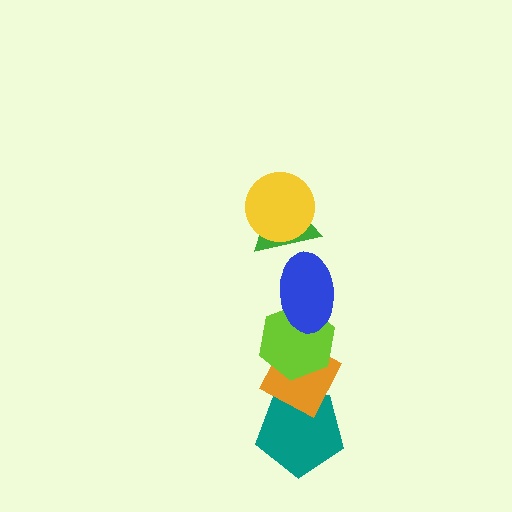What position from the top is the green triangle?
The green triangle is 2nd from the top.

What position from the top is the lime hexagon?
The lime hexagon is 4th from the top.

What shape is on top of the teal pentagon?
The orange diamond is on top of the teal pentagon.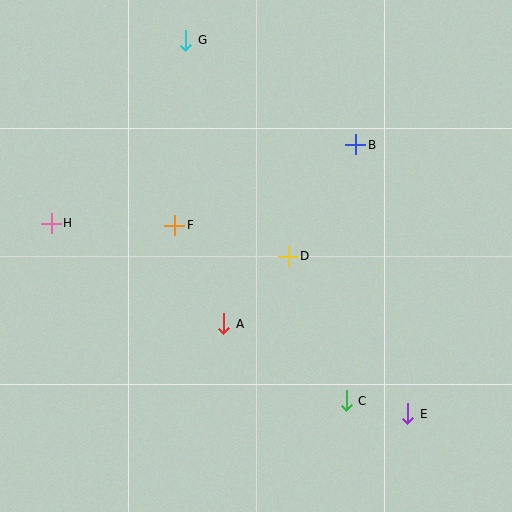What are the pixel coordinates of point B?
Point B is at (356, 145).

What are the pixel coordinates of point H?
Point H is at (51, 223).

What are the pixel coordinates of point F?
Point F is at (175, 225).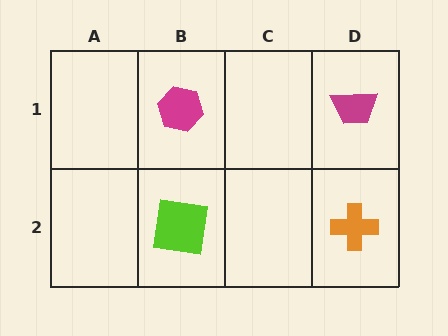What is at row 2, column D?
An orange cross.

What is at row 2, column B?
A lime square.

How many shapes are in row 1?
2 shapes.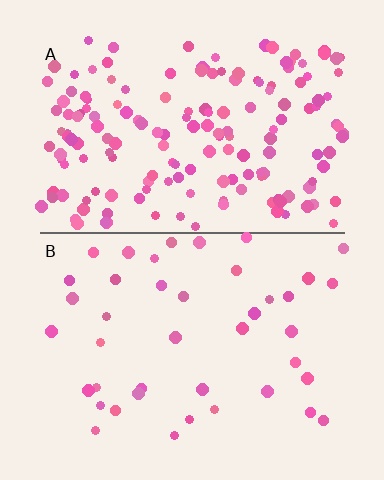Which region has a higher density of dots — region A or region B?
A (the top).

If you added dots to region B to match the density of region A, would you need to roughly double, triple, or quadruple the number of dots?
Approximately quadruple.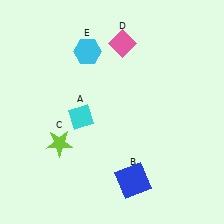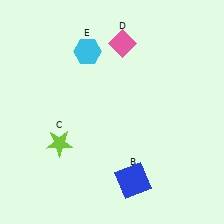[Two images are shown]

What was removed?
The cyan diamond (A) was removed in Image 2.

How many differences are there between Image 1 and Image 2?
There is 1 difference between the two images.